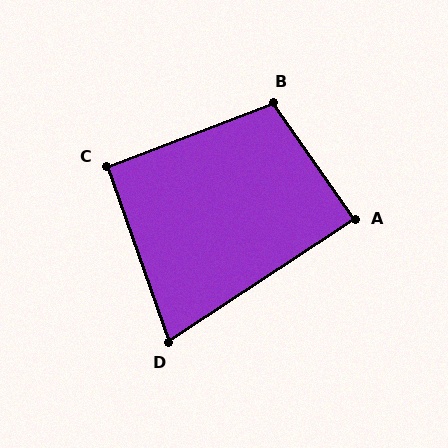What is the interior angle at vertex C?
Approximately 92 degrees (approximately right).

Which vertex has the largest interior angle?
B, at approximately 104 degrees.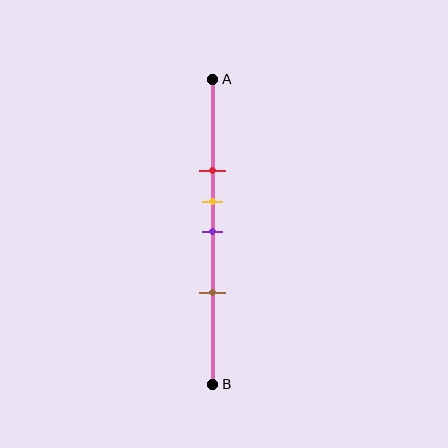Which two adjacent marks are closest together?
The yellow and purple marks are the closest adjacent pair.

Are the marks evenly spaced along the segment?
No, the marks are not evenly spaced.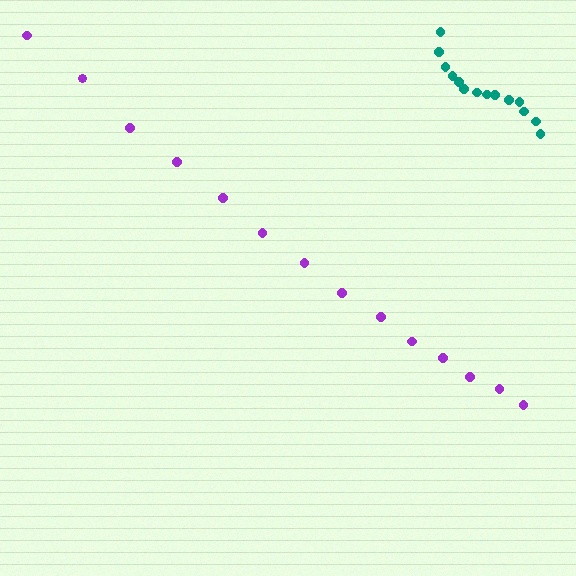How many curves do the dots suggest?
There are 2 distinct paths.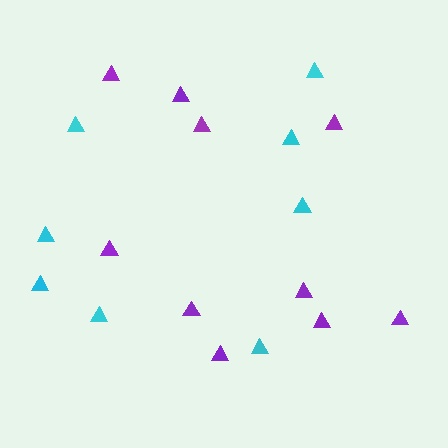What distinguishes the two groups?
There are 2 groups: one group of purple triangles (10) and one group of cyan triangles (8).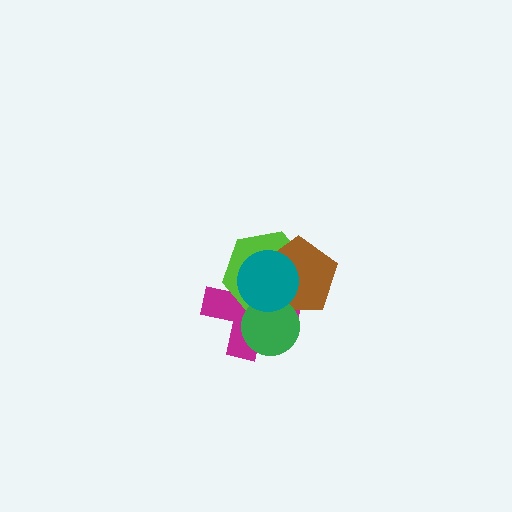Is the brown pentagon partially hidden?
Yes, it is partially covered by another shape.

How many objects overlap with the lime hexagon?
4 objects overlap with the lime hexagon.